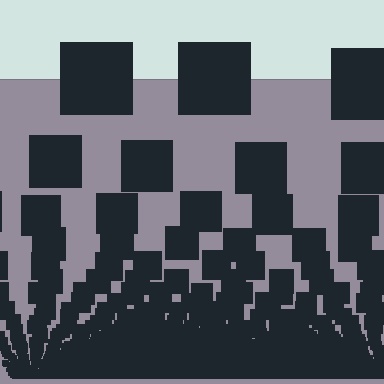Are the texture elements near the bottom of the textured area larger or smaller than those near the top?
Smaller. The gradient is inverted — elements near the bottom are smaller and denser.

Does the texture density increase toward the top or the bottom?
Density increases toward the bottom.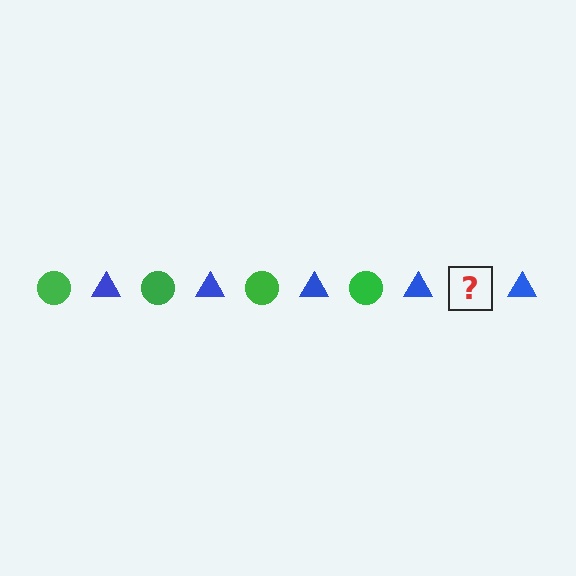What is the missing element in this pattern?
The missing element is a green circle.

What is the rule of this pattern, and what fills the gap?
The rule is that the pattern alternates between green circle and blue triangle. The gap should be filled with a green circle.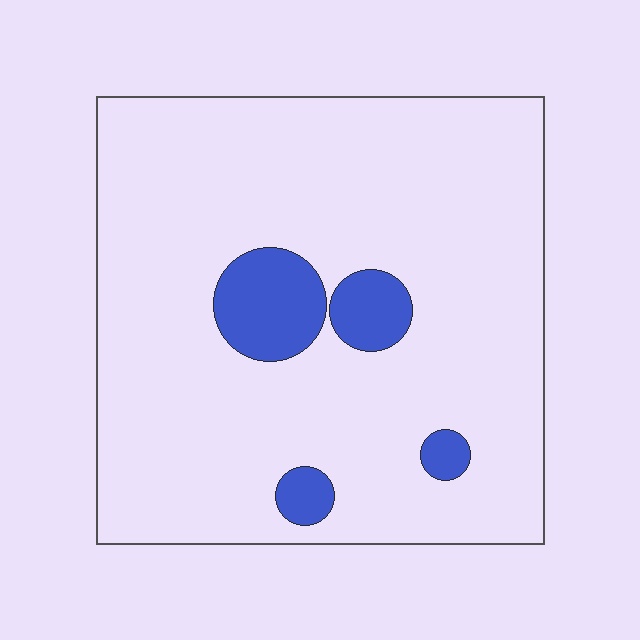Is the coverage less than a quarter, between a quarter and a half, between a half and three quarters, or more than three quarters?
Less than a quarter.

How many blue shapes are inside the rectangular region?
4.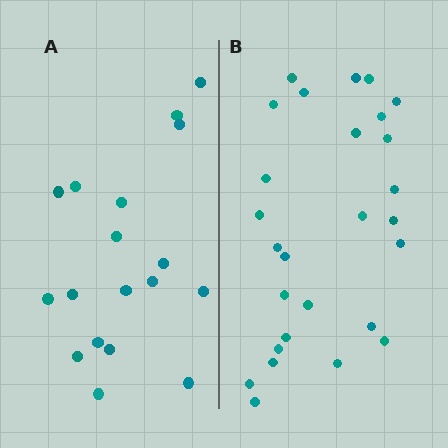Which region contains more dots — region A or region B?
Region B (the right region) has more dots.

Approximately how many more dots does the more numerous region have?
Region B has roughly 8 or so more dots than region A.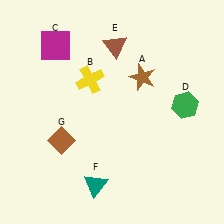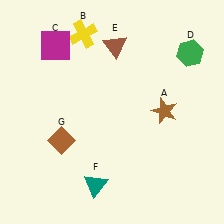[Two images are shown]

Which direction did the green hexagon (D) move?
The green hexagon (D) moved up.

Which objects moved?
The objects that moved are: the brown star (A), the yellow cross (B), the green hexagon (D).